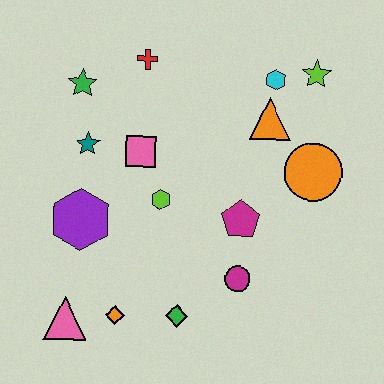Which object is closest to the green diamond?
The orange diamond is closest to the green diamond.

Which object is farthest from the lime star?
The pink triangle is farthest from the lime star.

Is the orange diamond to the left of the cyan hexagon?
Yes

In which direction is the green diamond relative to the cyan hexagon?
The green diamond is below the cyan hexagon.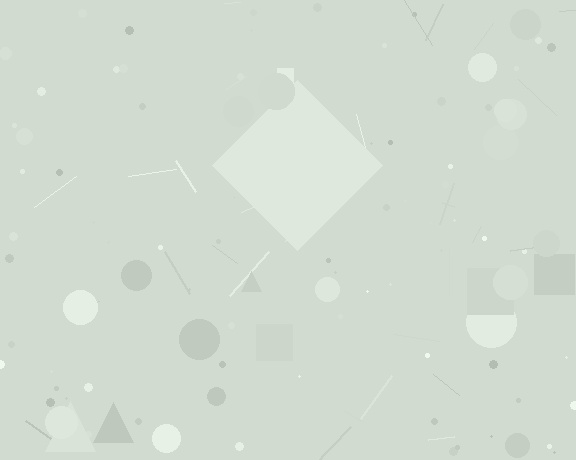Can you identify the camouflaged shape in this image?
The camouflaged shape is a diamond.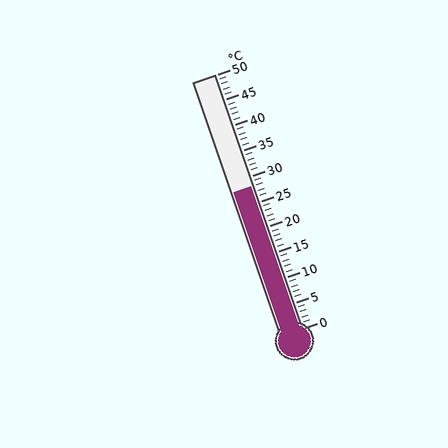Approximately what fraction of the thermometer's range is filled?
The thermometer is filled to approximately 55% of its range.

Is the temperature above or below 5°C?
The temperature is above 5°C.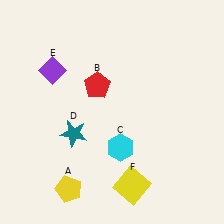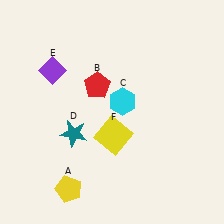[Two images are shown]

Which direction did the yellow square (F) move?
The yellow square (F) moved up.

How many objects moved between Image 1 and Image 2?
2 objects moved between the two images.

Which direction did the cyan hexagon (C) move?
The cyan hexagon (C) moved up.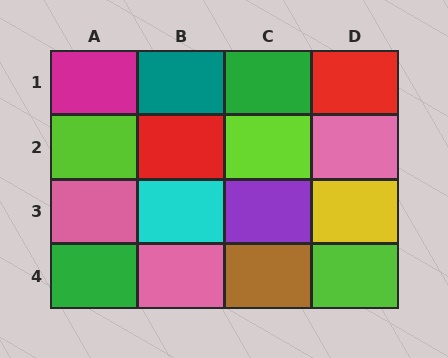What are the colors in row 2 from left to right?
Lime, red, lime, pink.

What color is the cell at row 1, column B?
Teal.